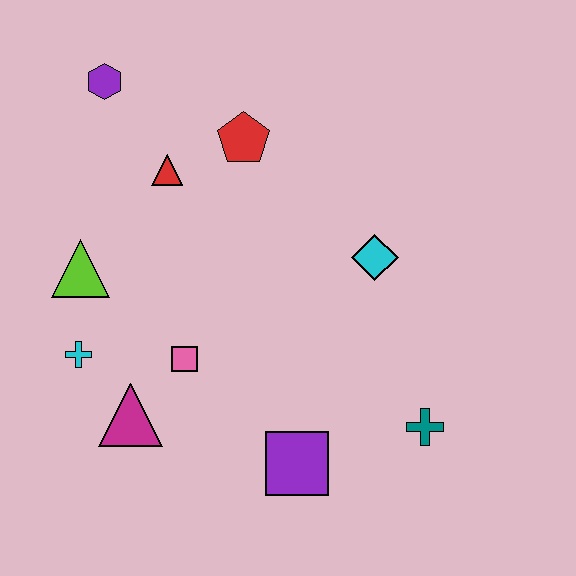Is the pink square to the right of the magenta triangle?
Yes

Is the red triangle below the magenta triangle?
No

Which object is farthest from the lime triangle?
The teal cross is farthest from the lime triangle.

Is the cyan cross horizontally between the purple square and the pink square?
No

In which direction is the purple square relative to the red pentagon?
The purple square is below the red pentagon.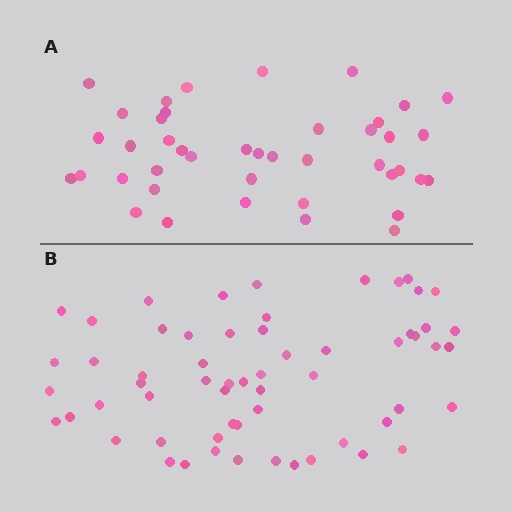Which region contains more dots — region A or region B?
Region B (the bottom region) has more dots.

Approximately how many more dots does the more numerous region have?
Region B has approximately 20 more dots than region A.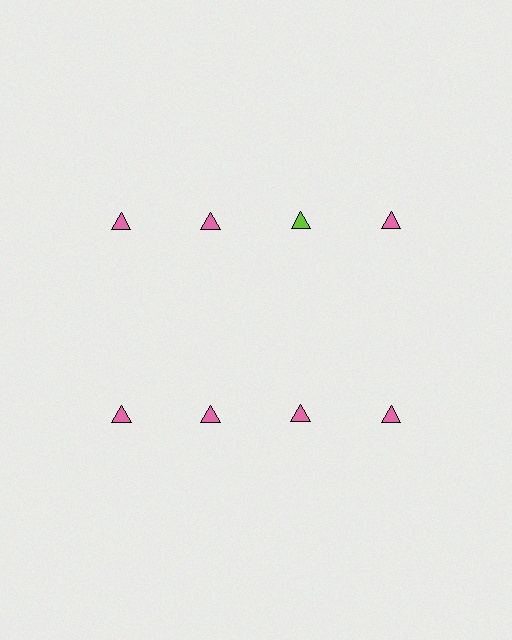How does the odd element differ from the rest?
It has a different color: lime instead of pink.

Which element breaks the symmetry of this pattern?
The lime triangle in the top row, center column breaks the symmetry. All other shapes are pink triangles.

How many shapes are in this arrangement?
There are 8 shapes arranged in a grid pattern.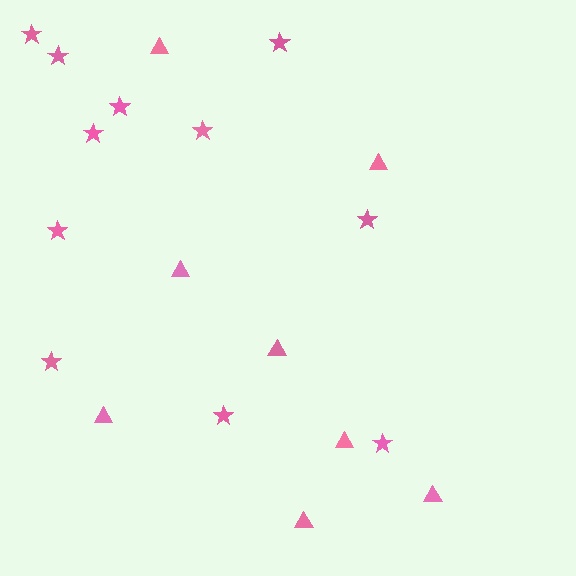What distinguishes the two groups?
There are 2 groups: one group of stars (11) and one group of triangles (8).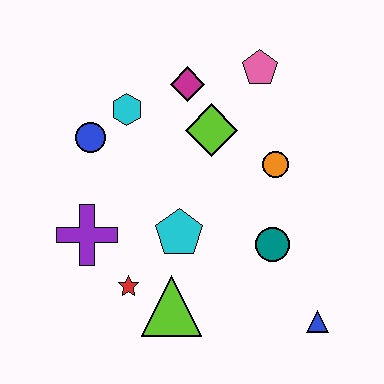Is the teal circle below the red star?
No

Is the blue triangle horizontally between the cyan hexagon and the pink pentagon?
No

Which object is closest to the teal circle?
The orange circle is closest to the teal circle.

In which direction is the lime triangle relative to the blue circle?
The lime triangle is below the blue circle.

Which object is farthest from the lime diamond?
The blue triangle is farthest from the lime diamond.